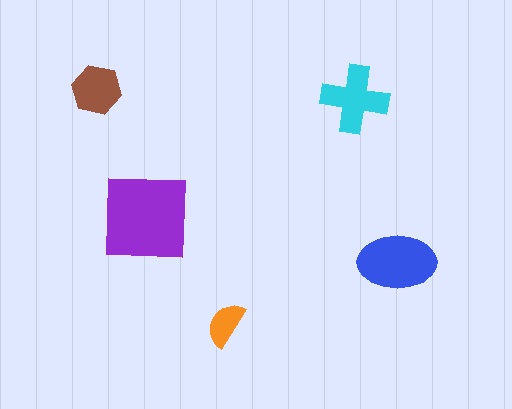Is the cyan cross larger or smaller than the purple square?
Smaller.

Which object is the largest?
The purple square.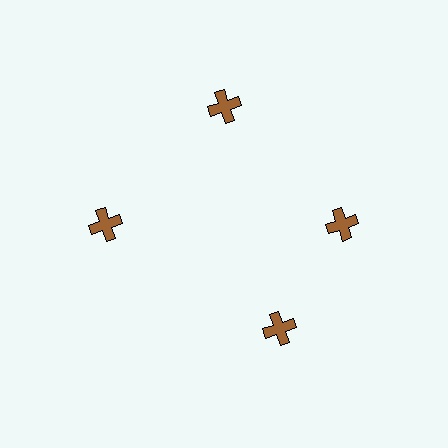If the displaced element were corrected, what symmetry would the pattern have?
It would have 4-fold rotational symmetry — the pattern would map onto itself every 90 degrees.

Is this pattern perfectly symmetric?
No. The 4 brown crosses are arranged in a ring, but one element near the 6 o'clock position is rotated out of alignment along the ring, breaking the 4-fold rotational symmetry.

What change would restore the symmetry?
The symmetry would be restored by rotating it back into even spacing with its neighbors so that all 4 crosses sit at equal angles and equal distance from the center.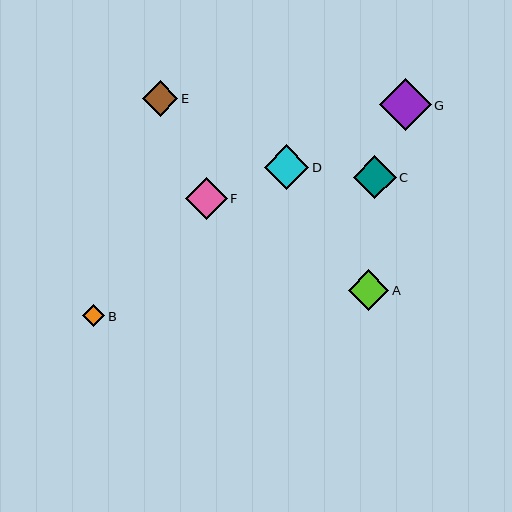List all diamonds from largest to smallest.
From largest to smallest: G, D, C, F, A, E, B.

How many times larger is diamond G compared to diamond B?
Diamond G is approximately 2.3 times the size of diamond B.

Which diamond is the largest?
Diamond G is the largest with a size of approximately 52 pixels.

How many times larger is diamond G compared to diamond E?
Diamond G is approximately 1.5 times the size of diamond E.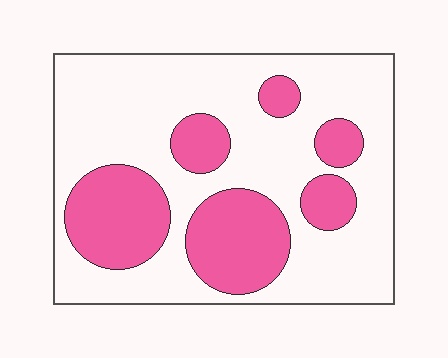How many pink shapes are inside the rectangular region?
6.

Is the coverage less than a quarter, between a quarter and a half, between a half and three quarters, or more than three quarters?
Between a quarter and a half.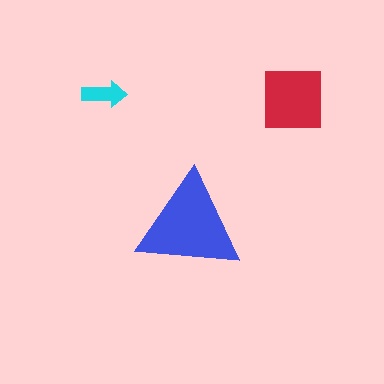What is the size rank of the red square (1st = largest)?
2nd.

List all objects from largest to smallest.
The blue triangle, the red square, the cyan arrow.